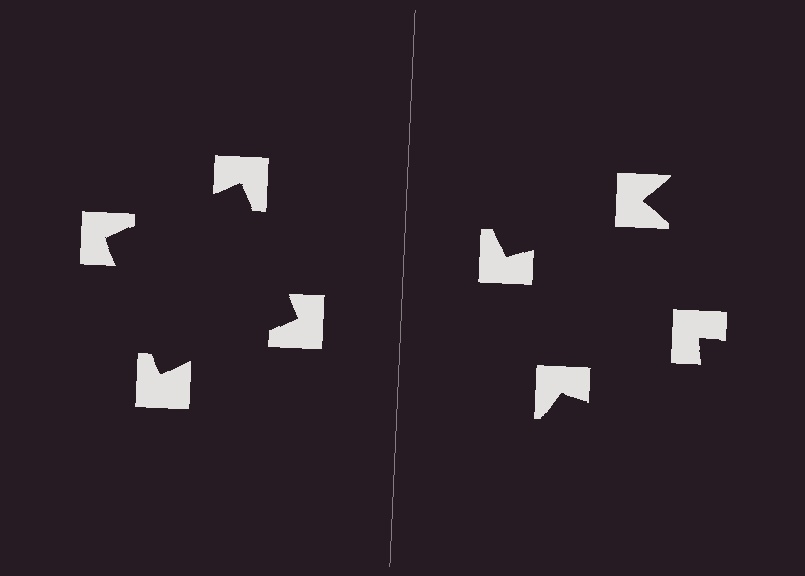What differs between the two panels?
The notched squares are positioned identically on both sides; only the wedge orientations differ. On the left they align to a square; on the right they are misaligned.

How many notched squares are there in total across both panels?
8 — 4 on each side.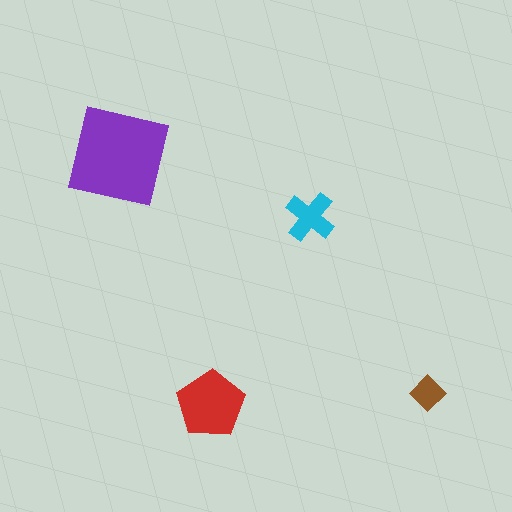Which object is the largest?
The purple square.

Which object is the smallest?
The brown diamond.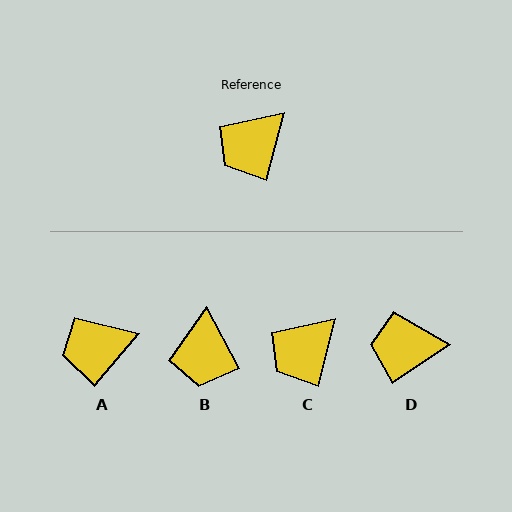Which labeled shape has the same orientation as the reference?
C.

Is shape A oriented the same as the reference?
No, it is off by about 26 degrees.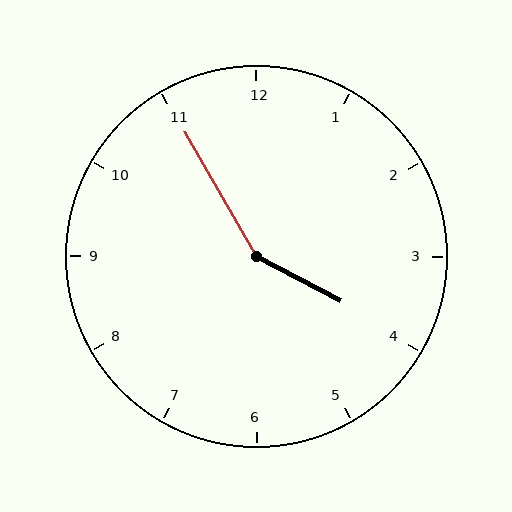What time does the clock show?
3:55.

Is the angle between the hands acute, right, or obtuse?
It is obtuse.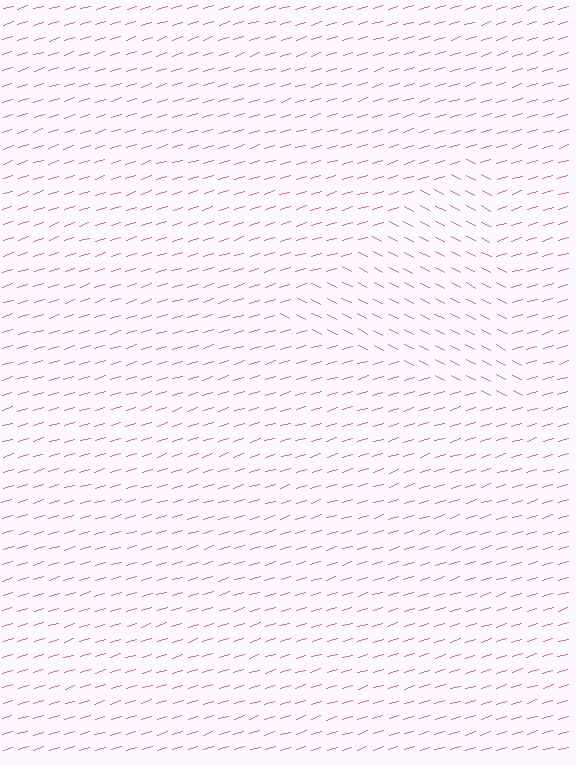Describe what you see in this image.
The image is filled with small pink line segments. A triangle region in the image has lines oriented differently from the surrounding lines, creating a visible texture boundary.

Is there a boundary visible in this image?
Yes, there is a texture boundary formed by a change in line orientation.